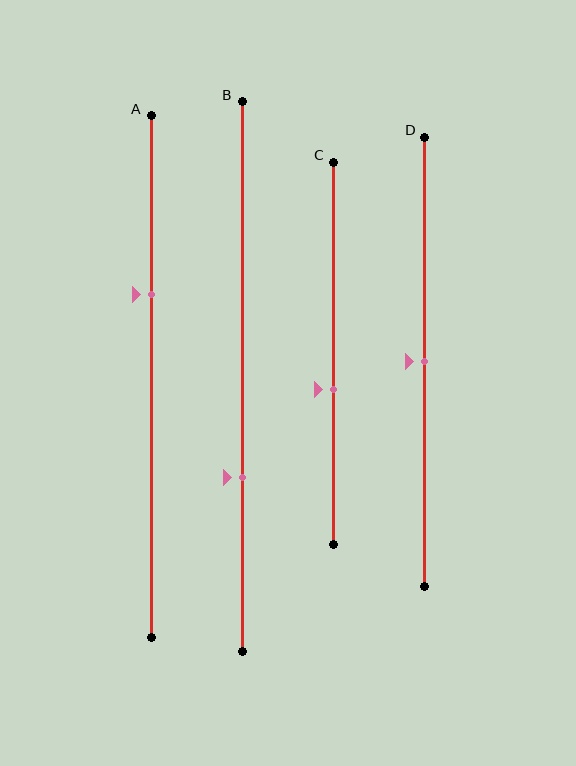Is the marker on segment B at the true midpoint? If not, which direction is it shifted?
No, the marker on segment B is shifted downward by about 18% of the segment length.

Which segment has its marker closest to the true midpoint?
Segment D has its marker closest to the true midpoint.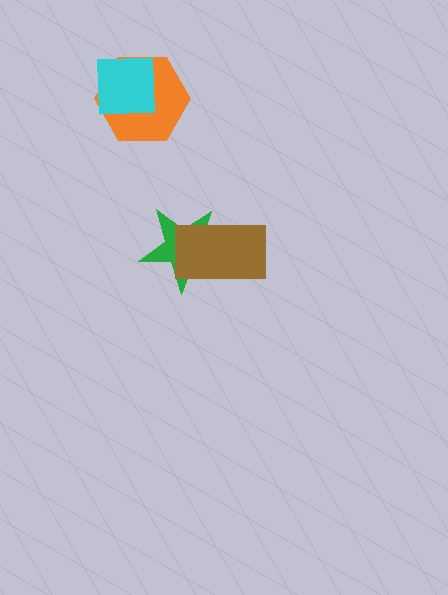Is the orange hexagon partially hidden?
Yes, it is partially covered by another shape.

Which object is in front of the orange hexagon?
The cyan square is in front of the orange hexagon.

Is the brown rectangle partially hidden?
No, no other shape covers it.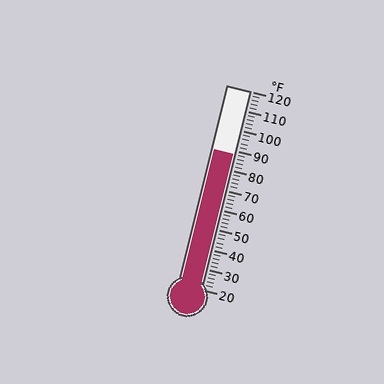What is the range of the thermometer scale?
The thermometer scale ranges from 20°F to 120°F.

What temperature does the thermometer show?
The thermometer shows approximately 88°F.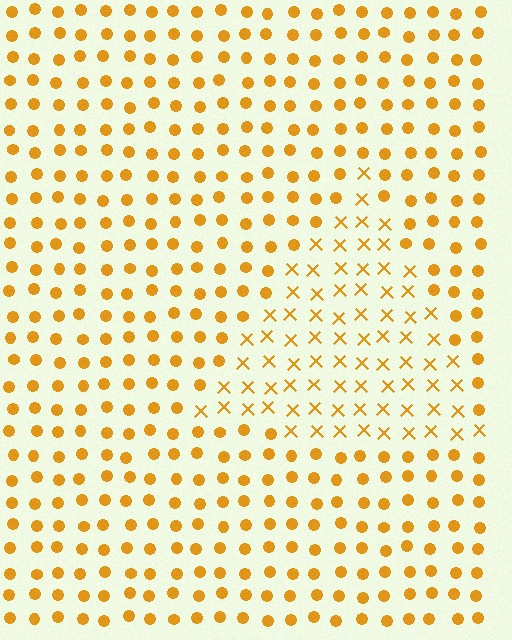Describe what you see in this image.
The image is filled with small orange elements arranged in a uniform grid. A triangle-shaped region contains X marks, while the surrounding area contains circles. The boundary is defined purely by the change in element shape.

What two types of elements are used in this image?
The image uses X marks inside the triangle region and circles outside it.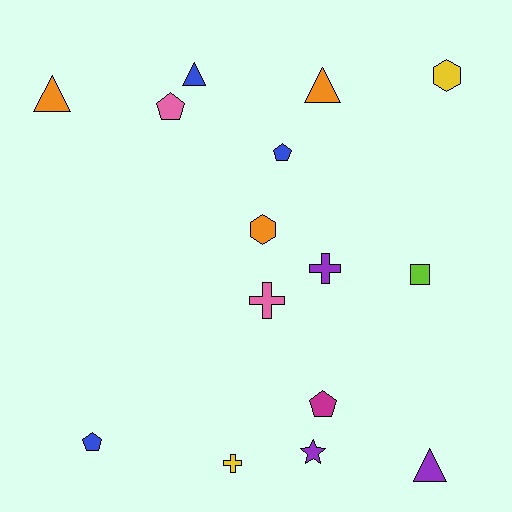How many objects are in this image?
There are 15 objects.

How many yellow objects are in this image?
There are 2 yellow objects.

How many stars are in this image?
There is 1 star.